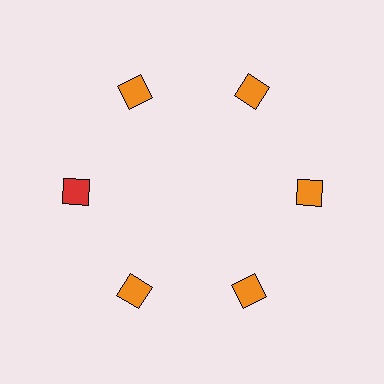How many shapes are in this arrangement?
There are 6 shapes arranged in a ring pattern.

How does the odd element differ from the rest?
It has a different color: red instead of orange.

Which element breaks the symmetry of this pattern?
The red diamond at roughly the 9 o'clock position breaks the symmetry. All other shapes are orange diamonds.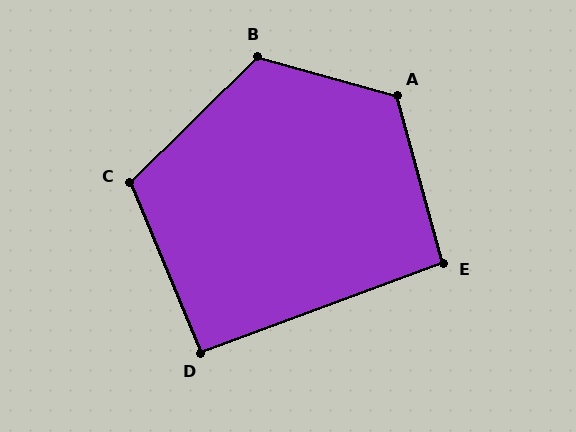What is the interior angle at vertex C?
Approximately 112 degrees (obtuse).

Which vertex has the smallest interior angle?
D, at approximately 92 degrees.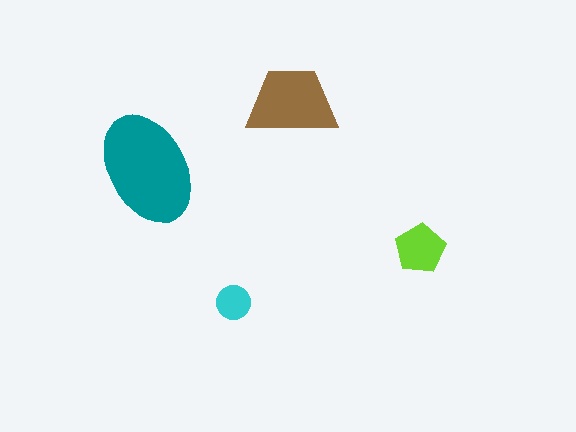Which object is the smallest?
The cyan circle.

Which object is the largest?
The teal ellipse.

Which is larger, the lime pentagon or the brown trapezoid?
The brown trapezoid.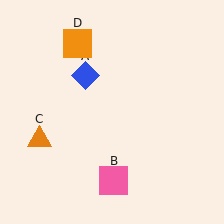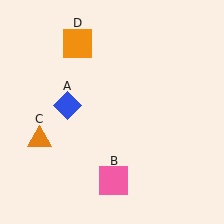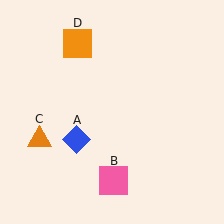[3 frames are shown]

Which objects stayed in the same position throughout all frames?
Pink square (object B) and orange triangle (object C) and orange square (object D) remained stationary.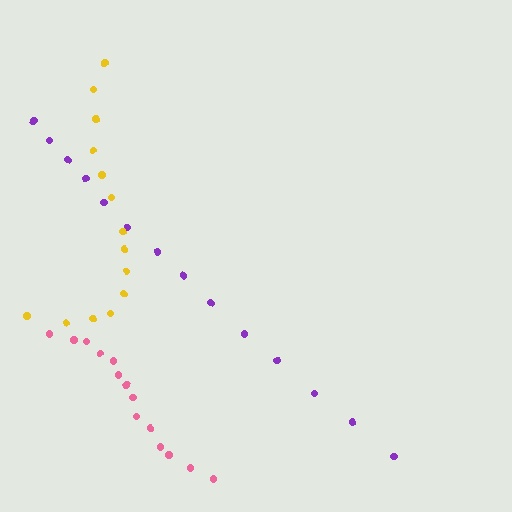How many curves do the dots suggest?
There are 3 distinct paths.